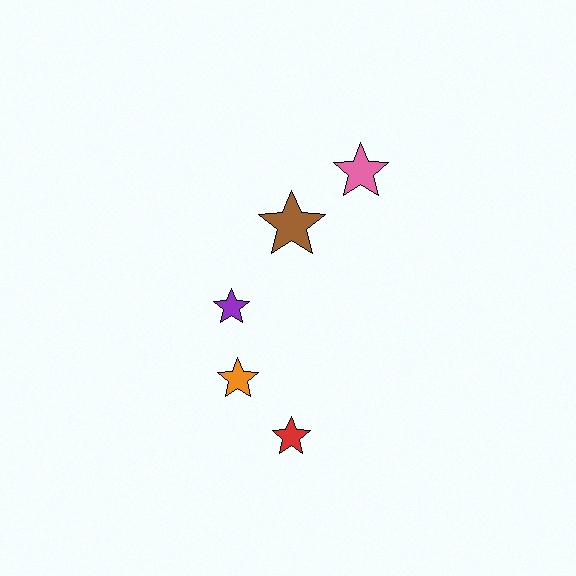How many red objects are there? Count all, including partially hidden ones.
There is 1 red object.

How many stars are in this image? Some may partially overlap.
There are 5 stars.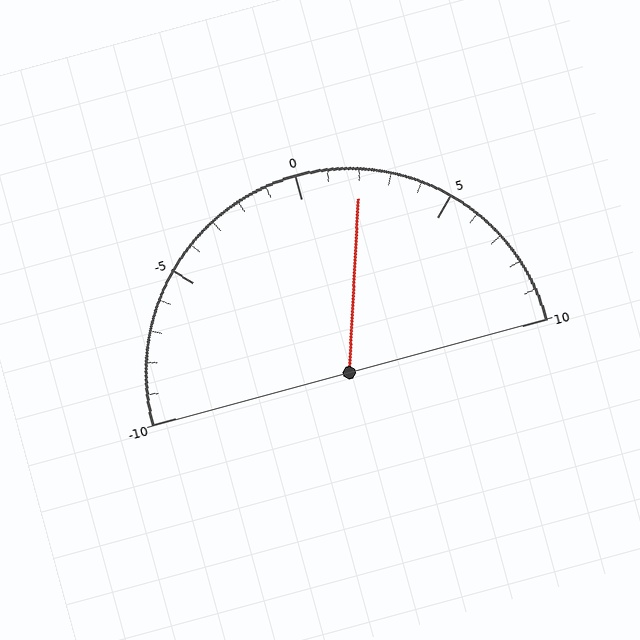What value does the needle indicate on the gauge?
The needle indicates approximately 2.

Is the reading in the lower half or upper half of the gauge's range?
The reading is in the upper half of the range (-10 to 10).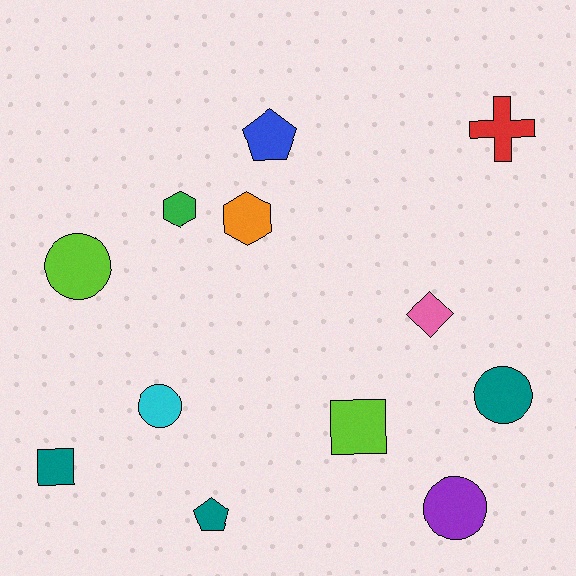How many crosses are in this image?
There is 1 cross.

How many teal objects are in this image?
There are 3 teal objects.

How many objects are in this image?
There are 12 objects.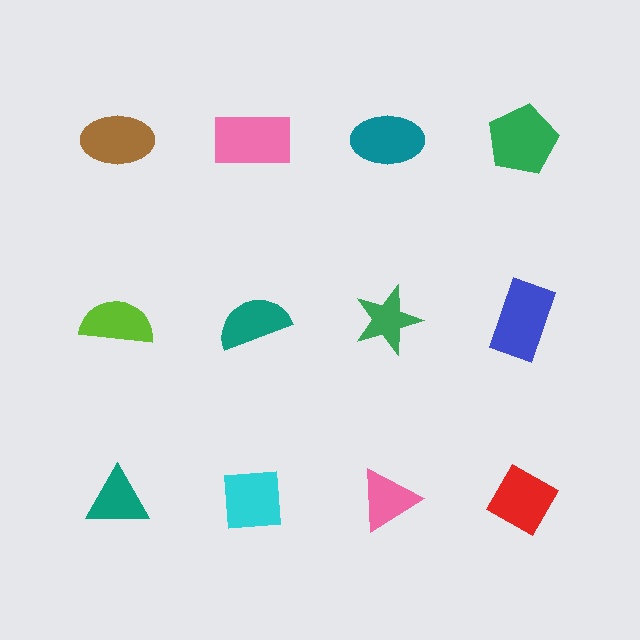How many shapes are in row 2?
4 shapes.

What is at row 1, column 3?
A teal ellipse.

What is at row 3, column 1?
A teal triangle.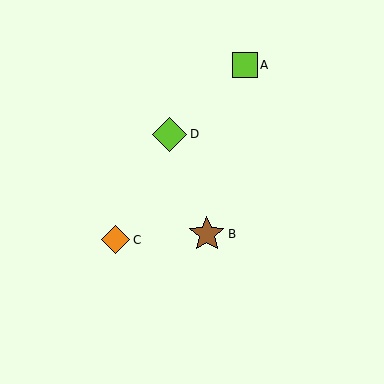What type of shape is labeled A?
Shape A is a lime square.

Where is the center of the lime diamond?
The center of the lime diamond is at (170, 134).